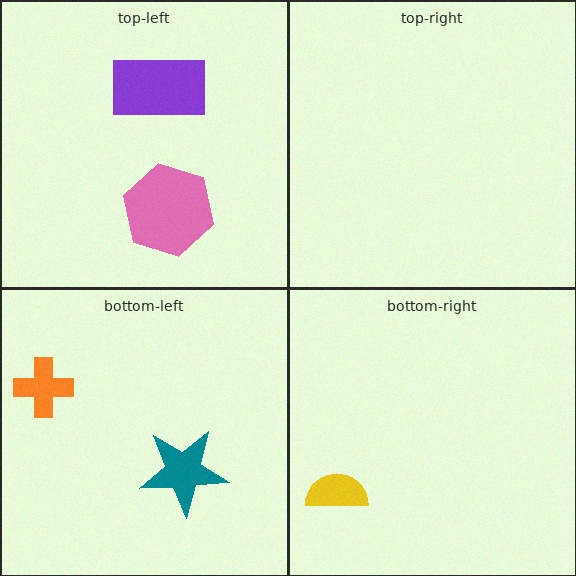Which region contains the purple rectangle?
The top-left region.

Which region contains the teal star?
The bottom-left region.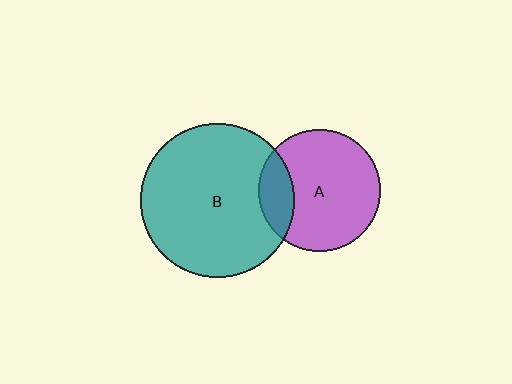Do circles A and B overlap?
Yes.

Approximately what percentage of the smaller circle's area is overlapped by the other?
Approximately 20%.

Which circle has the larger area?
Circle B (teal).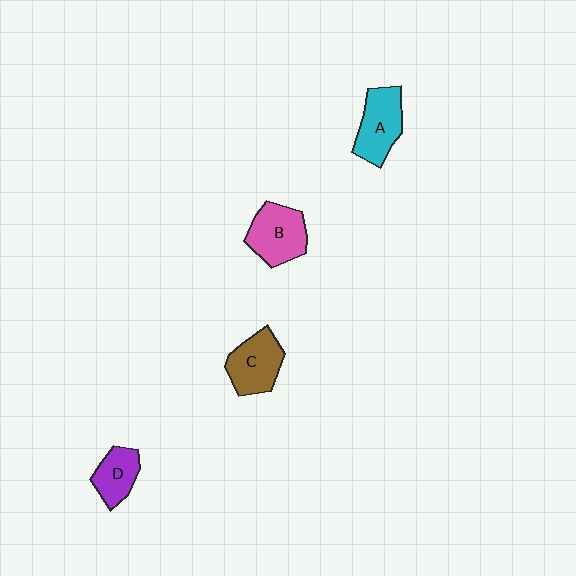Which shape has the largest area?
Shape B (pink).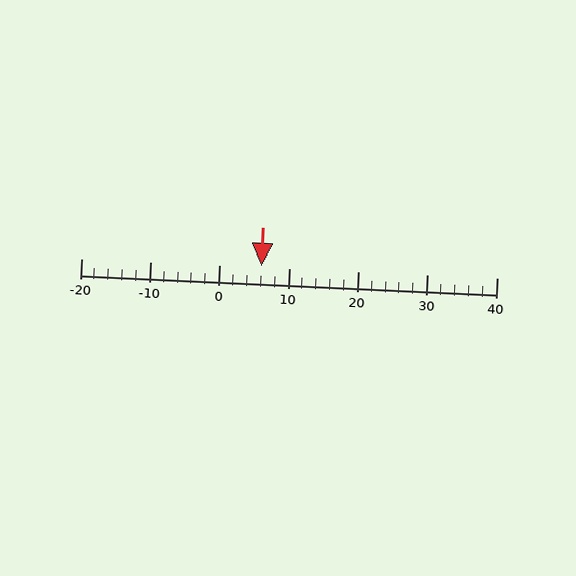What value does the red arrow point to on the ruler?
The red arrow points to approximately 6.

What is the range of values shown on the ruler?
The ruler shows values from -20 to 40.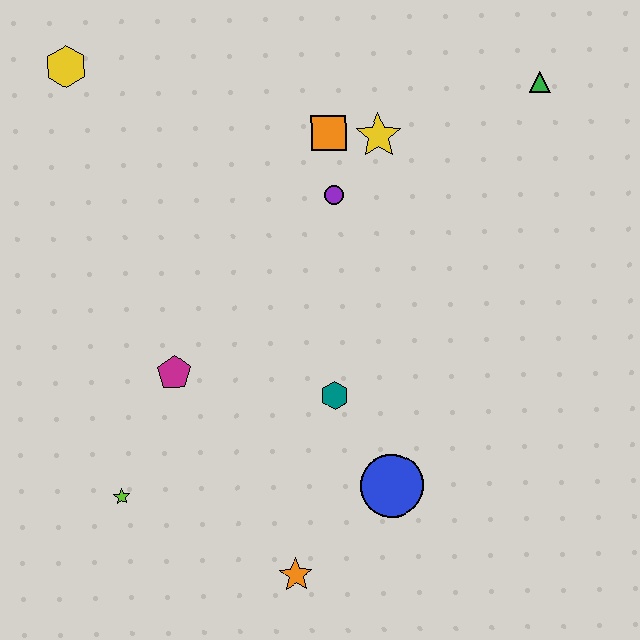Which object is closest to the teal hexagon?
The blue circle is closest to the teal hexagon.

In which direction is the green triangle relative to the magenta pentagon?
The green triangle is to the right of the magenta pentagon.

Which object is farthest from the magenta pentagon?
The green triangle is farthest from the magenta pentagon.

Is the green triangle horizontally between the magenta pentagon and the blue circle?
No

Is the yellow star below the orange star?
No